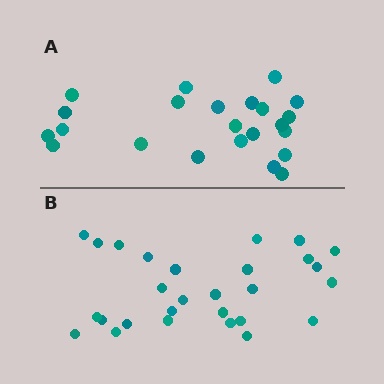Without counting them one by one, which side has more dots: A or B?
Region B (the bottom region) has more dots.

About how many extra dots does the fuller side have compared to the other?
Region B has about 5 more dots than region A.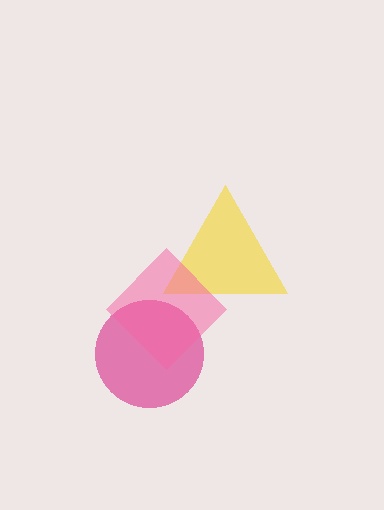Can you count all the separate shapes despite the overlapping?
Yes, there are 3 separate shapes.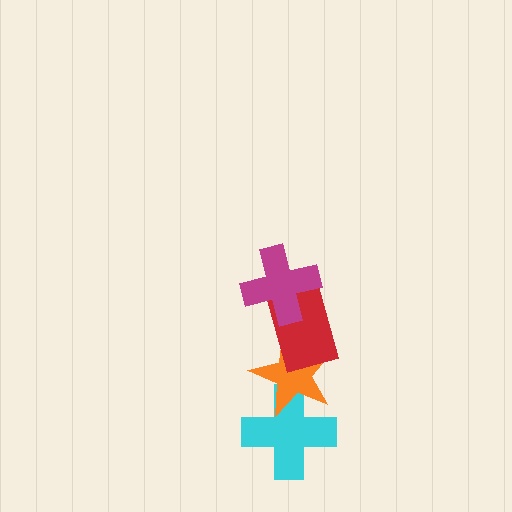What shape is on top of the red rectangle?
The magenta cross is on top of the red rectangle.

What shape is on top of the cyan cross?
The orange star is on top of the cyan cross.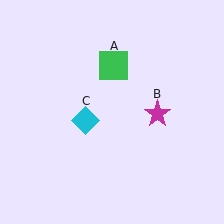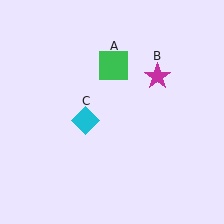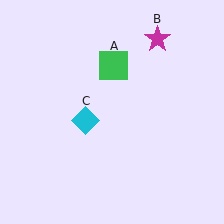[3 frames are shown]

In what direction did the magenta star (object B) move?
The magenta star (object B) moved up.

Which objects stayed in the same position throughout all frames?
Green square (object A) and cyan diamond (object C) remained stationary.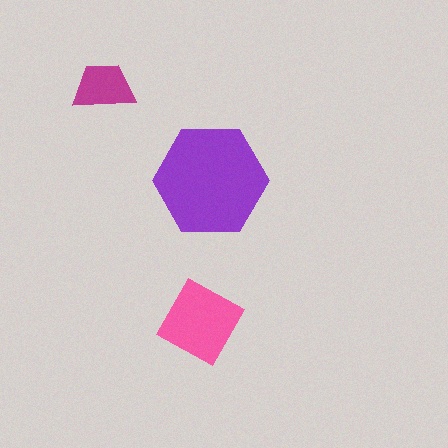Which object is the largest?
The purple hexagon.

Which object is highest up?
The magenta trapezoid is topmost.